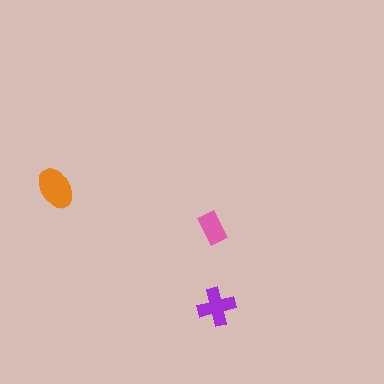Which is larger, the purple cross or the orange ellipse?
The orange ellipse.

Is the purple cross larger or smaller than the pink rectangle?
Larger.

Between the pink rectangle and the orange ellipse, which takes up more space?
The orange ellipse.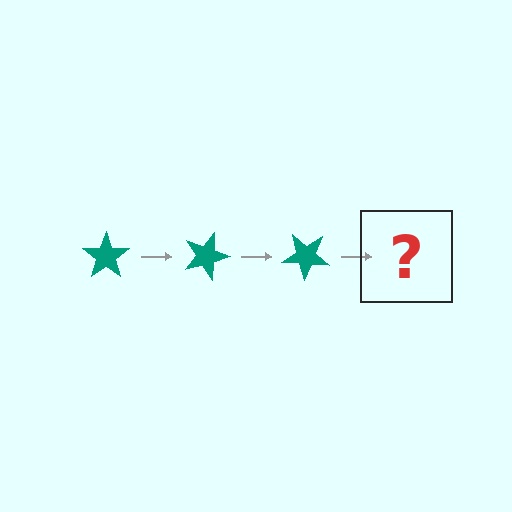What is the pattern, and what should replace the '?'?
The pattern is that the star rotates 20 degrees each step. The '?' should be a teal star rotated 60 degrees.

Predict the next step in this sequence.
The next step is a teal star rotated 60 degrees.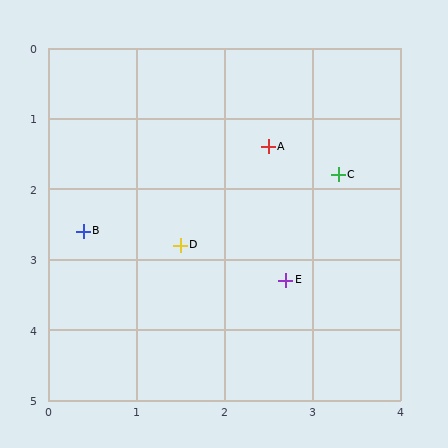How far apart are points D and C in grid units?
Points D and C are about 2.1 grid units apart.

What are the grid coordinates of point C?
Point C is at approximately (3.3, 1.8).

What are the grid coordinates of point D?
Point D is at approximately (1.5, 2.8).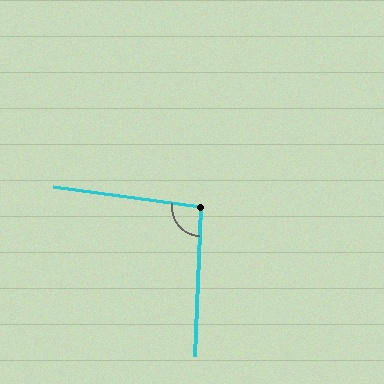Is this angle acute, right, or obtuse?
It is obtuse.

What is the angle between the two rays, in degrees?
Approximately 95 degrees.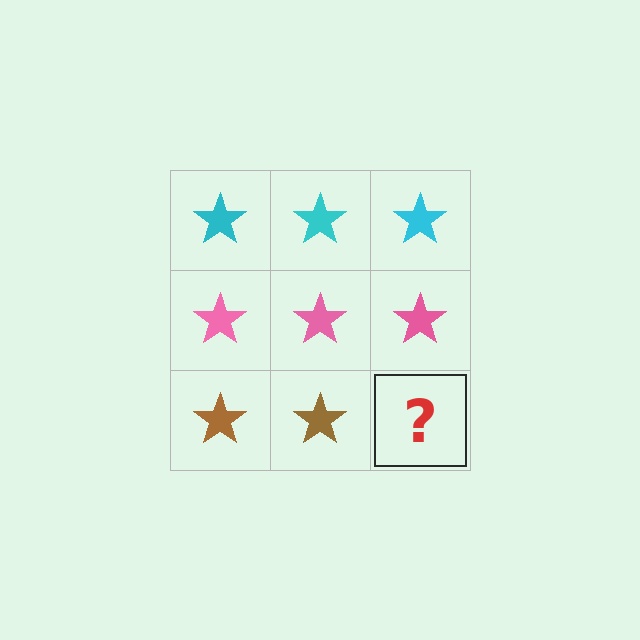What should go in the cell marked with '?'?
The missing cell should contain a brown star.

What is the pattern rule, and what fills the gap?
The rule is that each row has a consistent color. The gap should be filled with a brown star.